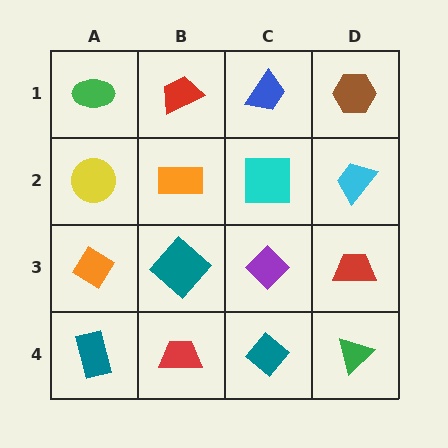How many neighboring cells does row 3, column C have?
4.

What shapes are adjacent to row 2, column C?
A blue trapezoid (row 1, column C), a purple diamond (row 3, column C), an orange rectangle (row 2, column B), a cyan trapezoid (row 2, column D).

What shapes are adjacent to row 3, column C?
A cyan square (row 2, column C), a teal diamond (row 4, column C), a teal diamond (row 3, column B), a red trapezoid (row 3, column D).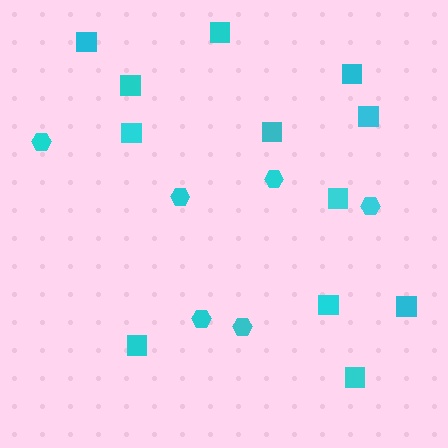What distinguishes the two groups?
There are 2 groups: one group of hexagons (6) and one group of squares (12).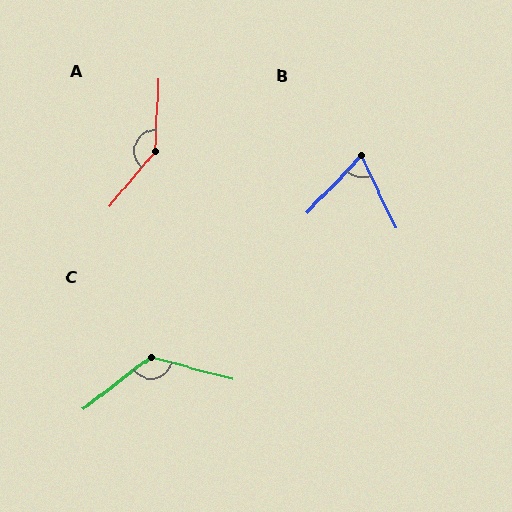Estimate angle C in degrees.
Approximately 128 degrees.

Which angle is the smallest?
B, at approximately 68 degrees.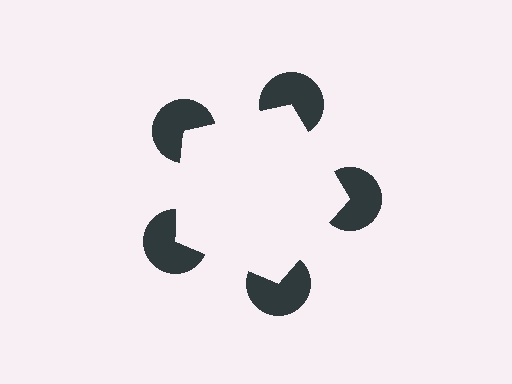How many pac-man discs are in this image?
There are 5 — one at each vertex of the illusory pentagon.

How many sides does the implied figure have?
5 sides.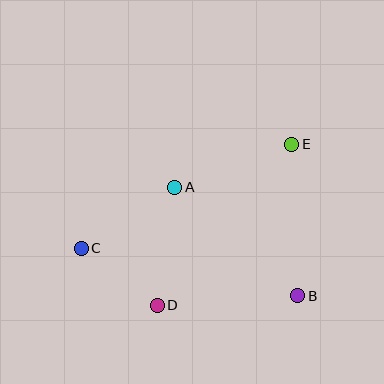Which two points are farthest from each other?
Points C and E are farthest from each other.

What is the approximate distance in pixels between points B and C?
The distance between B and C is approximately 222 pixels.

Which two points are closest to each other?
Points C and D are closest to each other.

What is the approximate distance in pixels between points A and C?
The distance between A and C is approximately 112 pixels.